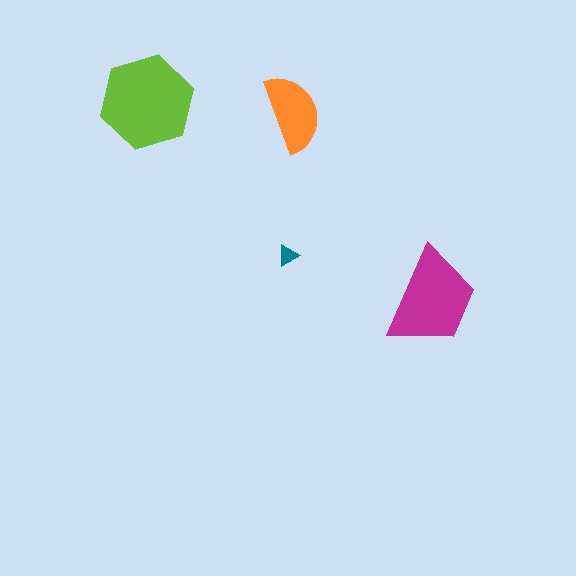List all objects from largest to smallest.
The lime hexagon, the magenta trapezoid, the orange semicircle, the teal triangle.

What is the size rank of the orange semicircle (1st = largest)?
3rd.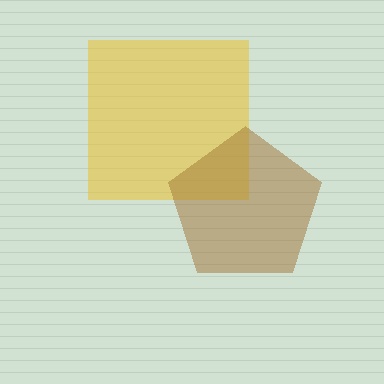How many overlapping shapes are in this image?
There are 2 overlapping shapes in the image.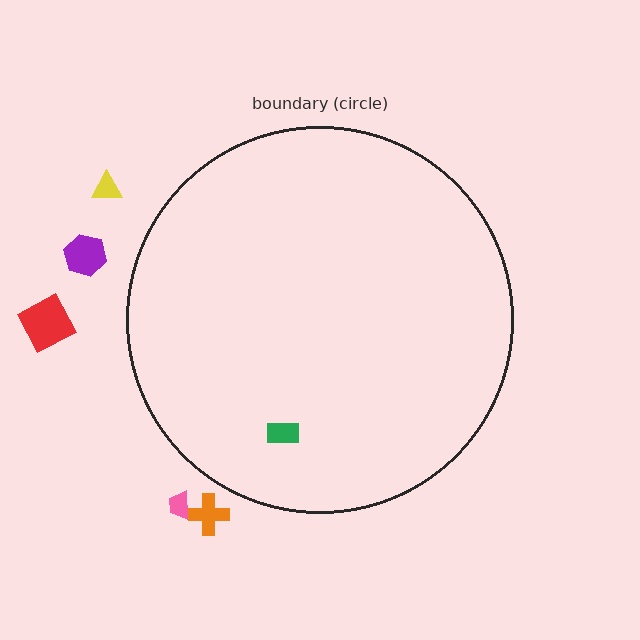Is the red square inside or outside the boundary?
Outside.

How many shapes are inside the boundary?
1 inside, 5 outside.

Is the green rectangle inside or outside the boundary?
Inside.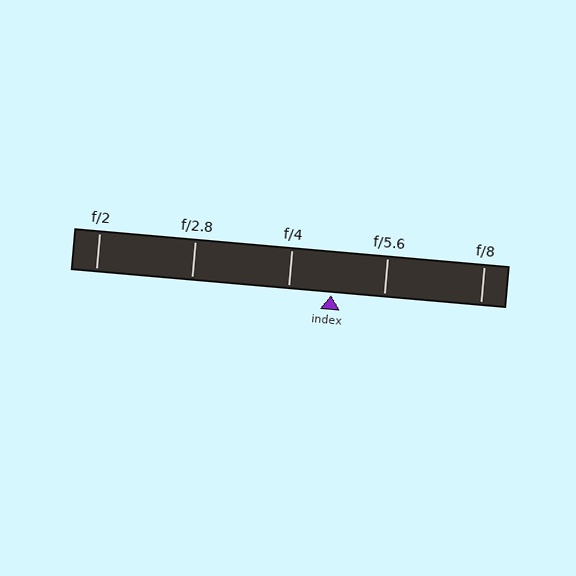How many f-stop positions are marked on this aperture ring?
There are 5 f-stop positions marked.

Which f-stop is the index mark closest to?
The index mark is closest to f/4.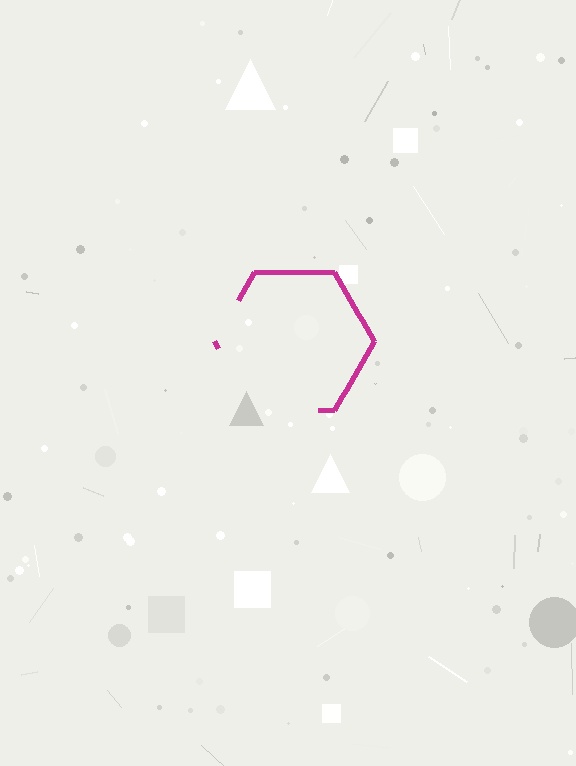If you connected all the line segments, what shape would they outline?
They would outline a hexagon.